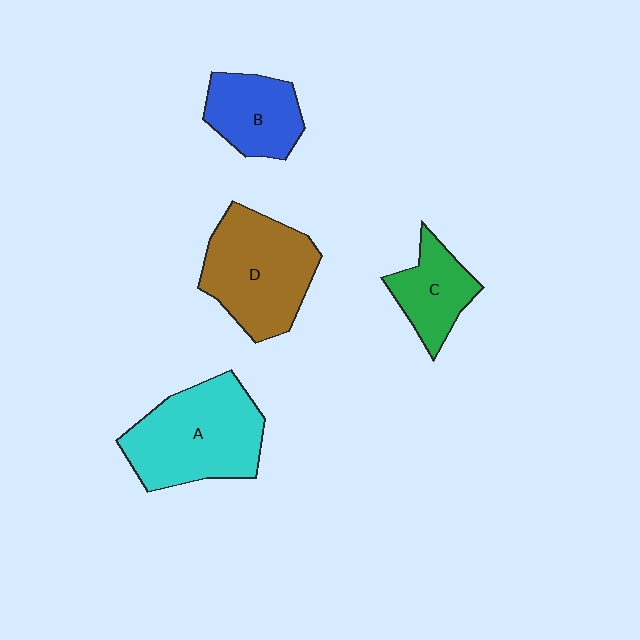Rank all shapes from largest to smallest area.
From largest to smallest: A (cyan), D (brown), B (blue), C (green).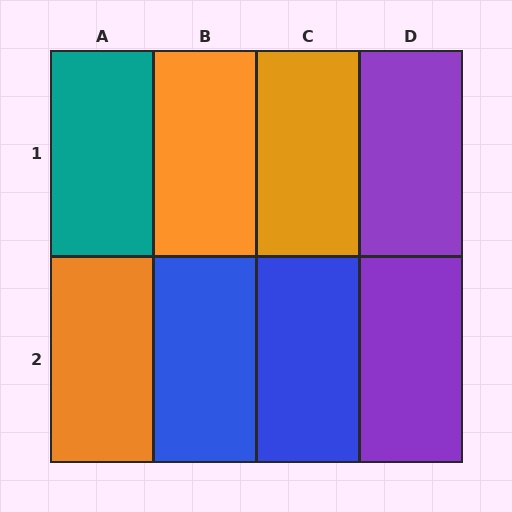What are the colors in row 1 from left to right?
Teal, orange, orange, purple.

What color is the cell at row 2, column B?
Blue.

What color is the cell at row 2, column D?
Purple.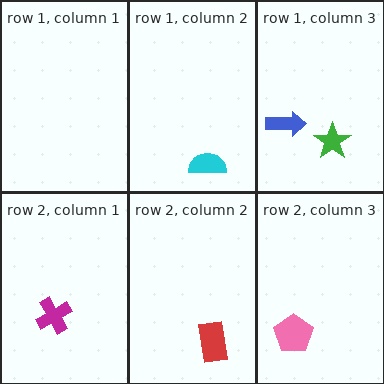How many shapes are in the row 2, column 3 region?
1.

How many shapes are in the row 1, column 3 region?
2.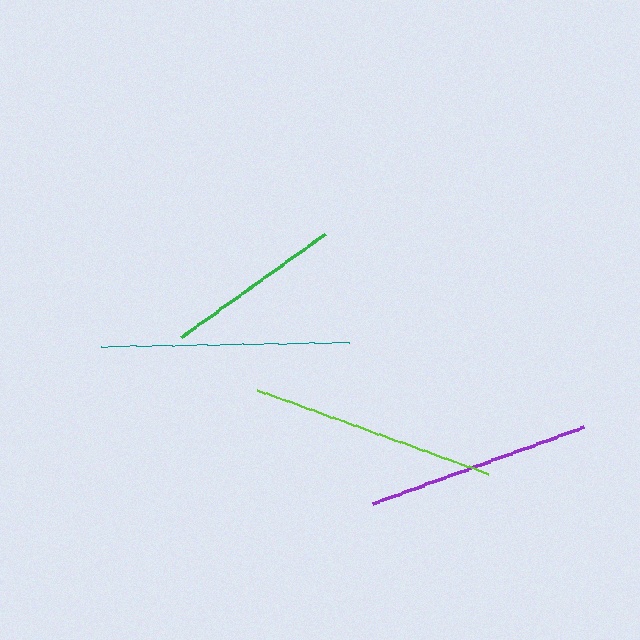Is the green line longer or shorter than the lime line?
The lime line is longer than the green line.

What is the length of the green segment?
The green segment is approximately 178 pixels long.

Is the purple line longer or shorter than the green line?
The purple line is longer than the green line.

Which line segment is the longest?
The teal line is the longest at approximately 248 pixels.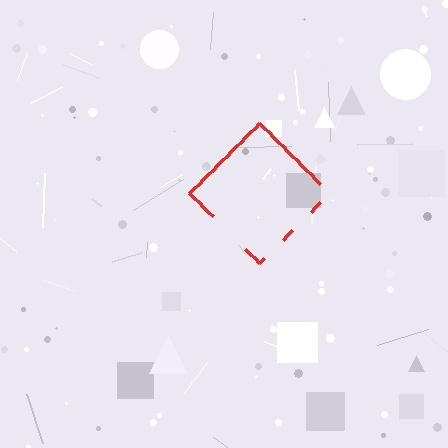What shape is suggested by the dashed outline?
The dashed outline suggests a diamond.